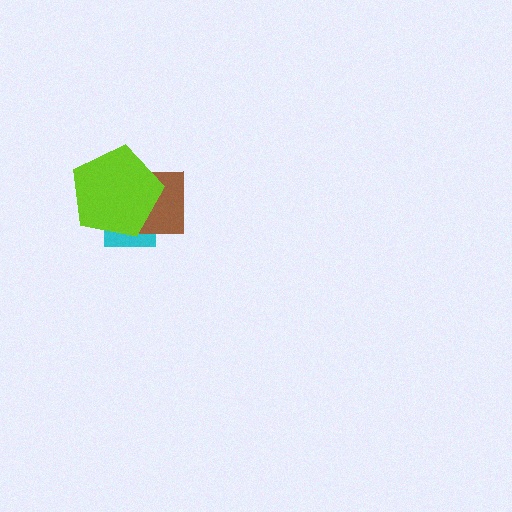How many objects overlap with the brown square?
2 objects overlap with the brown square.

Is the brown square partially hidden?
Yes, it is partially covered by another shape.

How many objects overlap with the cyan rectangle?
2 objects overlap with the cyan rectangle.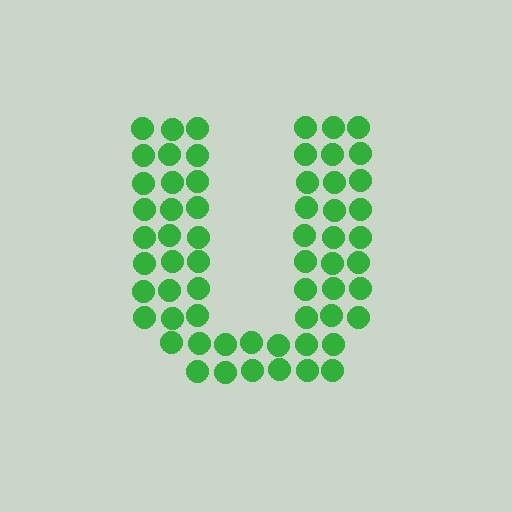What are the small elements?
The small elements are circles.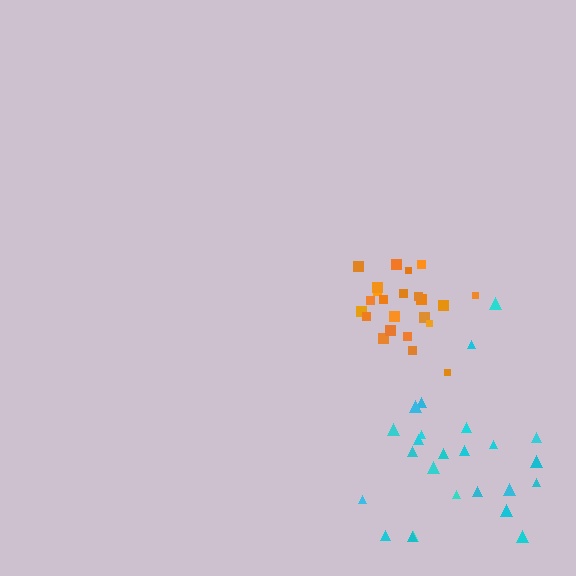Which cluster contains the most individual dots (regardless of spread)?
Cyan (25).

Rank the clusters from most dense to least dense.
orange, cyan.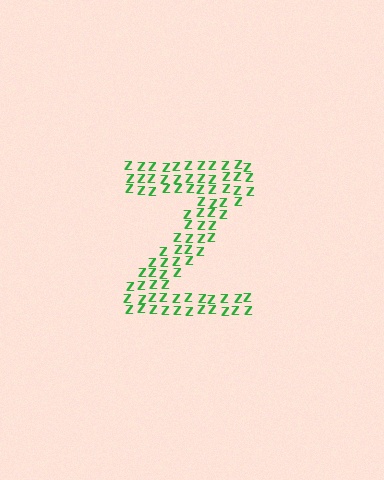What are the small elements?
The small elements are letter Z's.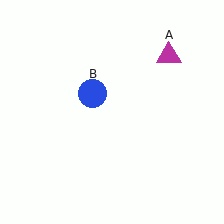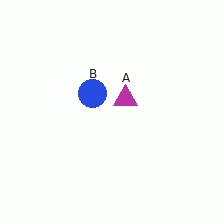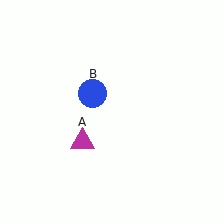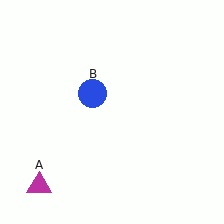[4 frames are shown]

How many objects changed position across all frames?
1 object changed position: magenta triangle (object A).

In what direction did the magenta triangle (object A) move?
The magenta triangle (object A) moved down and to the left.